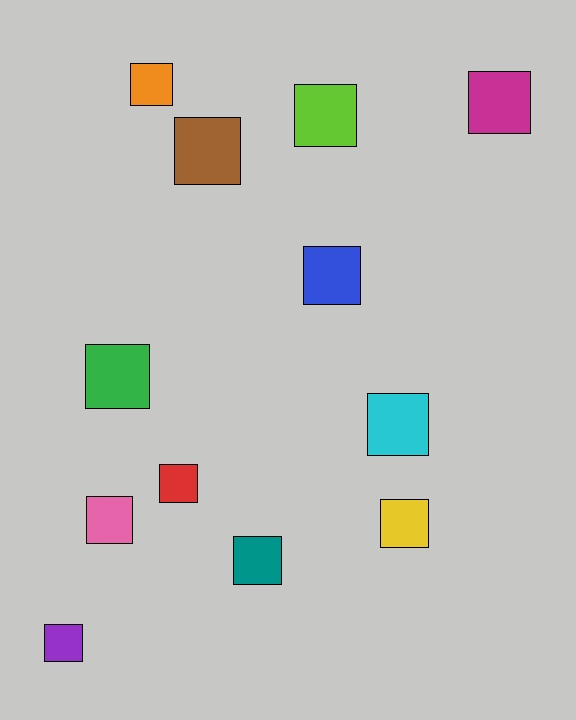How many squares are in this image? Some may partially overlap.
There are 12 squares.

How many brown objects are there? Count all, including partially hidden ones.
There is 1 brown object.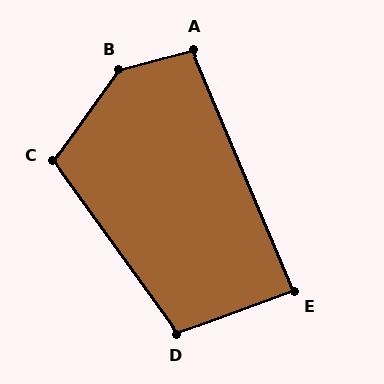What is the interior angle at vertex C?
Approximately 108 degrees (obtuse).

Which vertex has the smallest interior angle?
E, at approximately 87 degrees.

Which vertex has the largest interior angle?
B, at approximately 141 degrees.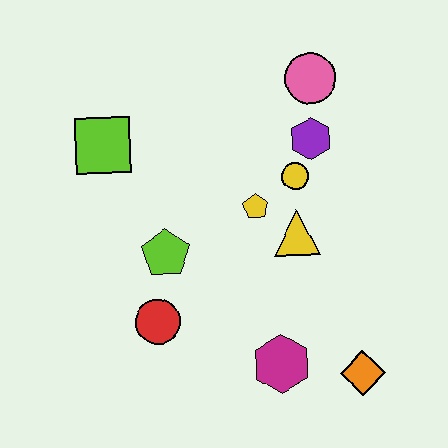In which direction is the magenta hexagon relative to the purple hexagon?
The magenta hexagon is below the purple hexagon.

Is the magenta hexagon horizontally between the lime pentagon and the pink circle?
Yes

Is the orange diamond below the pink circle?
Yes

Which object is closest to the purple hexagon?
The yellow circle is closest to the purple hexagon.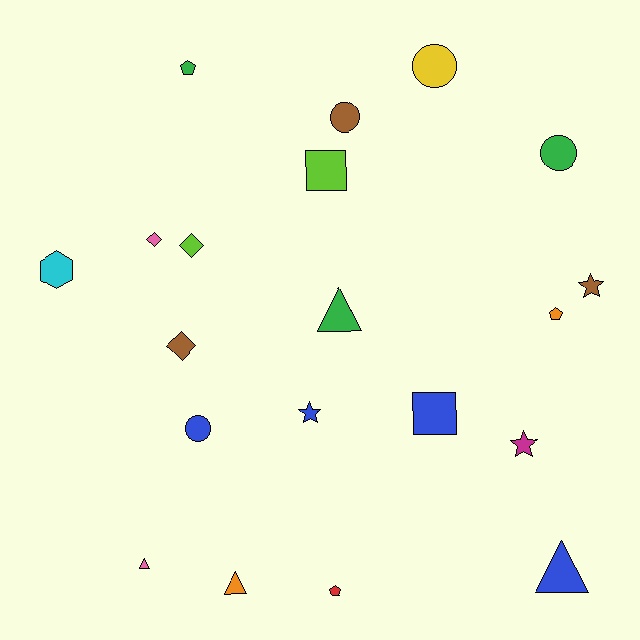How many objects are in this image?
There are 20 objects.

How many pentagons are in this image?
There are 3 pentagons.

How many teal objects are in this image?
There are no teal objects.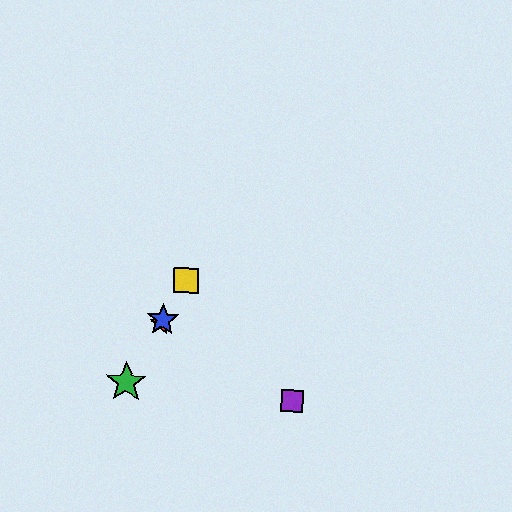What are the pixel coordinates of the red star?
The red star is at (161, 323).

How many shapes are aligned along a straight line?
4 shapes (the red star, the blue star, the green star, the yellow square) are aligned along a straight line.